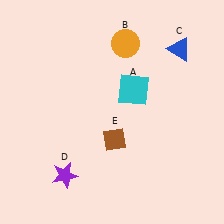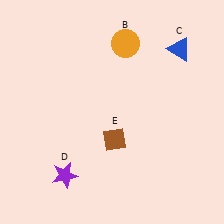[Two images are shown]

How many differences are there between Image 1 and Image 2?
There is 1 difference between the two images.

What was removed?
The cyan square (A) was removed in Image 2.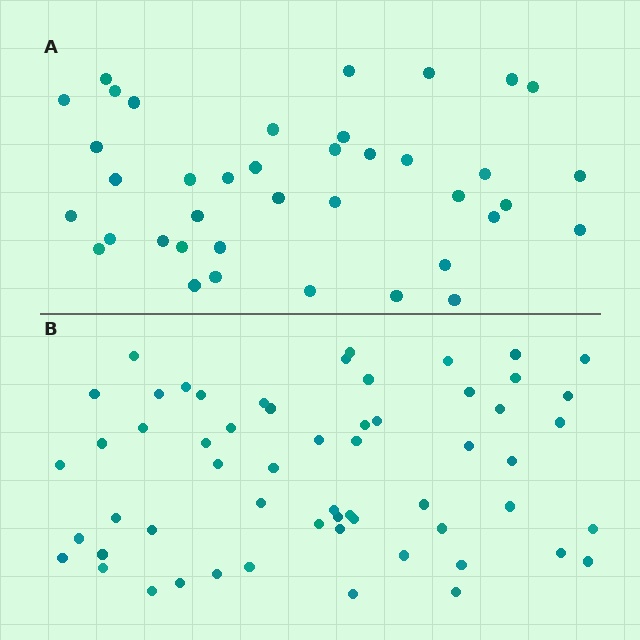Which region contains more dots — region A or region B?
Region B (the bottom region) has more dots.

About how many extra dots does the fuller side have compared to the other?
Region B has approximately 20 more dots than region A.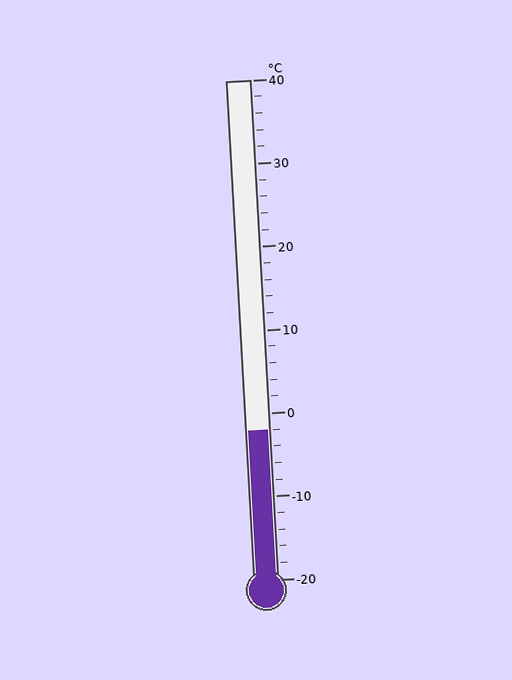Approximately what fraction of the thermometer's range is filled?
The thermometer is filled to approximately 30% of its range.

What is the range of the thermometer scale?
The thermometer scale ranges from -20°C to 40°C.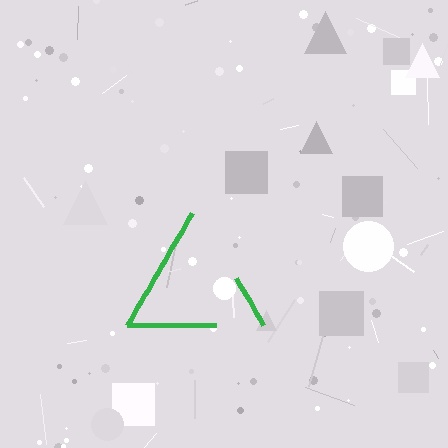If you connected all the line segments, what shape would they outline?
They would outline a triangle.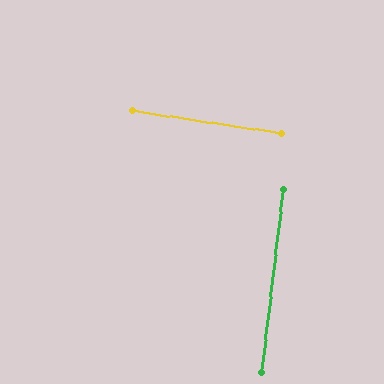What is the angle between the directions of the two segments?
Approximately 88 degrees.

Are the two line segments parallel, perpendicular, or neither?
Perpendicular — they meet at approximately 88°.